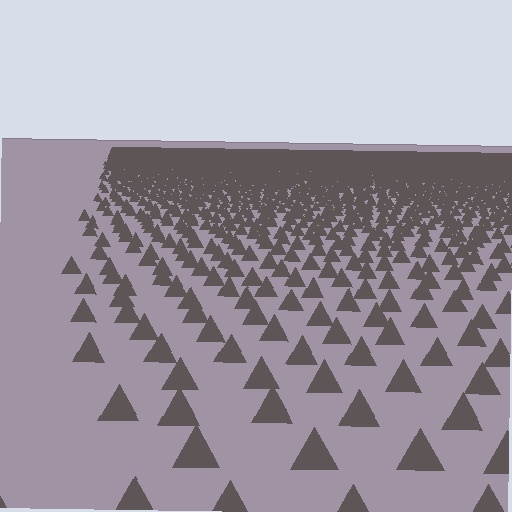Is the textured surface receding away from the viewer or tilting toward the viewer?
The surface is receding away from the viewer. Texture elements get smaller and denser toward the top.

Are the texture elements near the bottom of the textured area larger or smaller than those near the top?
Larger. Near the bottom, elements are closer to the viewer and appear at a bigger on-screen size.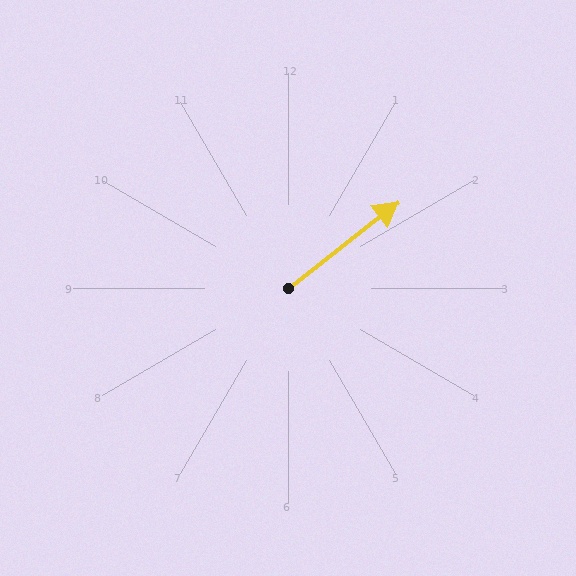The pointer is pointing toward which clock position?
Roughly 2 o'clock.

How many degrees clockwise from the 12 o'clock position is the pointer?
Approximately 52 degrees.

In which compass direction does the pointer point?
Northeast.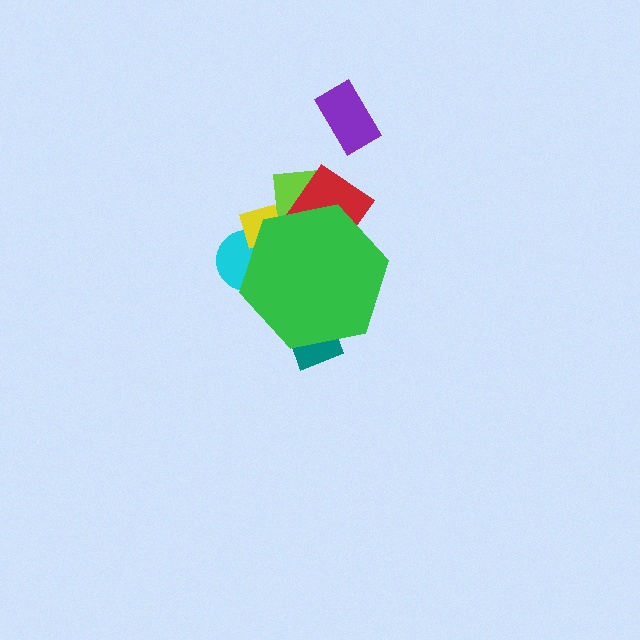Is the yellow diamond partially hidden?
Yes, the yellow diamond is partially hidden behind the green hexagon.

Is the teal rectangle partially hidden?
Yes, the teal rectangle is partially hidden behind the green hexagon.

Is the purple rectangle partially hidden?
No, the purple rectangle is fully visible.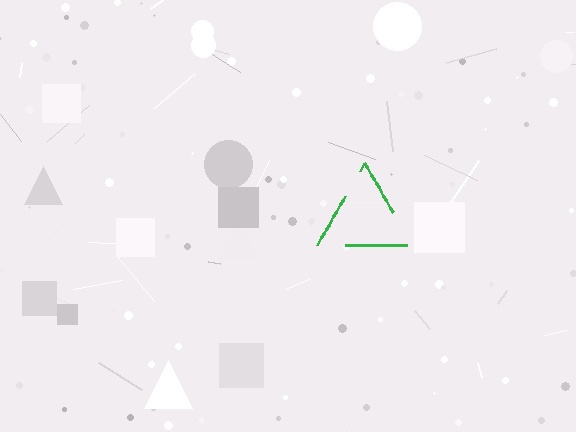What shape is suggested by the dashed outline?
The dashed outline suggests a triangle.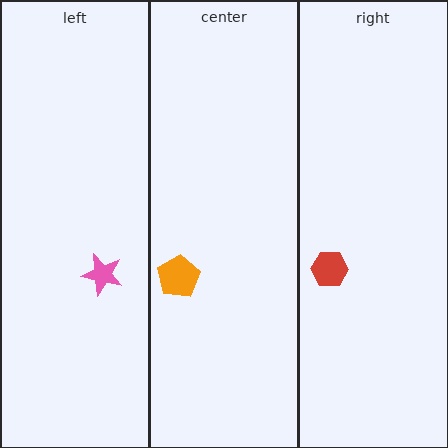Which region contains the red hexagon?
The right region.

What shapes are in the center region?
The orange pentagon.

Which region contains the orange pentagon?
The center region.